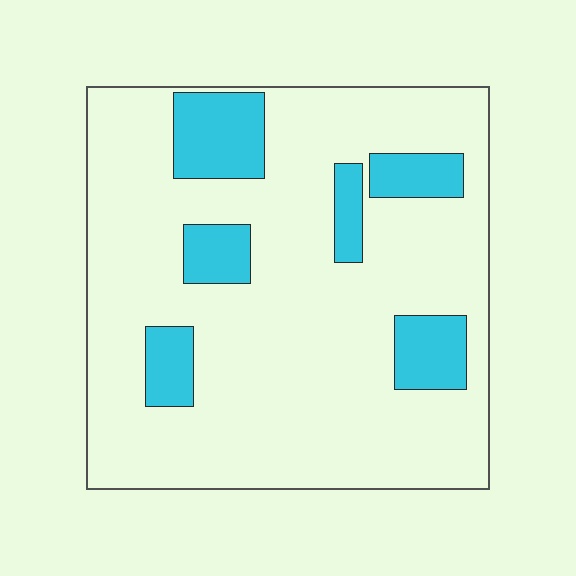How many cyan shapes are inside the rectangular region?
6.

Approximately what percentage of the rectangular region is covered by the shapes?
Approximately 20%.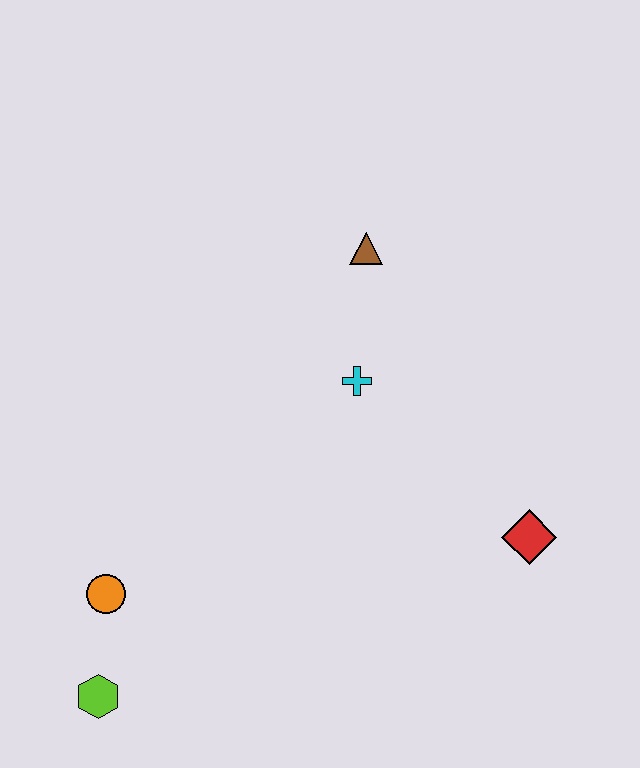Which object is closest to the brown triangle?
The cyan cross is closest to the brown triangle.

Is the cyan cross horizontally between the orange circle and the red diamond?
Yes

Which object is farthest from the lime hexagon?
The brown triangle is farthest from the lime hexagon.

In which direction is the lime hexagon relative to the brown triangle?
The lime hexagon is below the brown triangle.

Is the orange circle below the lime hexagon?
No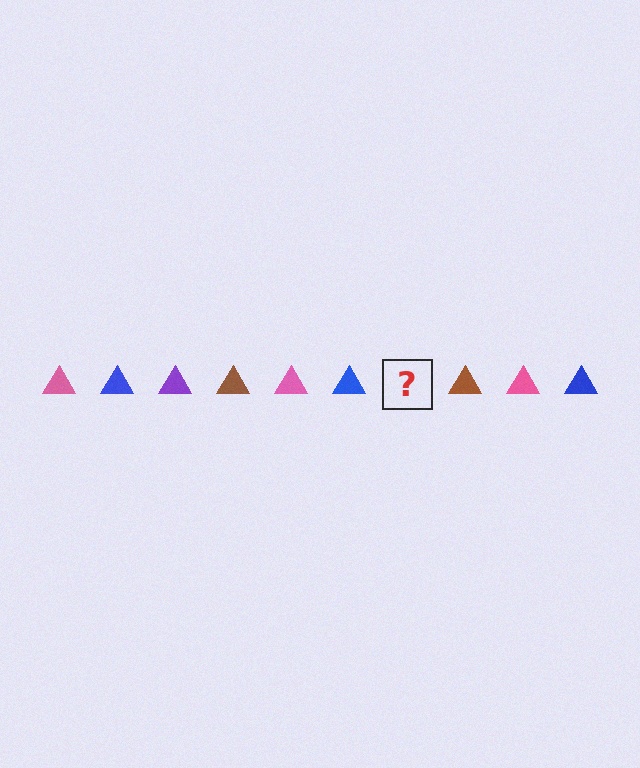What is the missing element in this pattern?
The missing element is a purple triangle.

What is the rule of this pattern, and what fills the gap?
The rule is that the pattern cycles through pink, blue, purple, brown triangles. The gap should be filled with a purple triangle.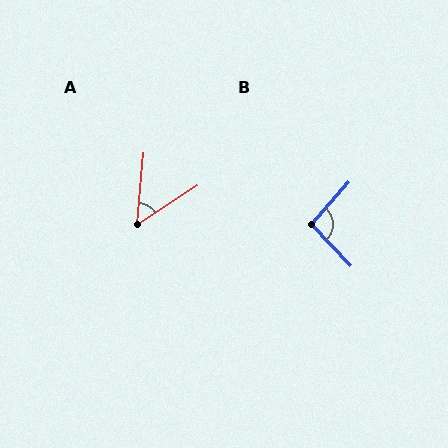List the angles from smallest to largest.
A (52°), B (95°).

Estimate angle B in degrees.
Approximately 95 degrees.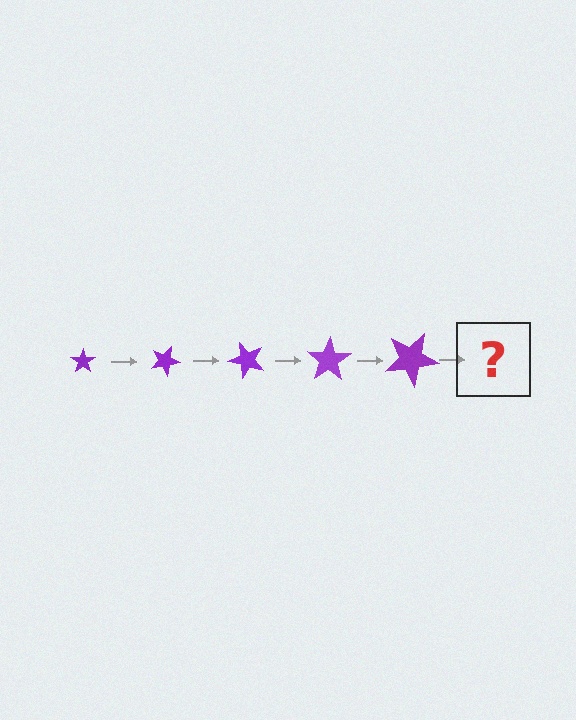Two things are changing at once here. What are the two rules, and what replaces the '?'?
The two rules are that the star grows larger each step and it rotates 25 degrees each step. The '?' should be a star, larger than the previous one and rotated 125 degrees from the start.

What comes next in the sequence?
The next element should be a star, larger than the previous one and rotated 125 degrees from the start.